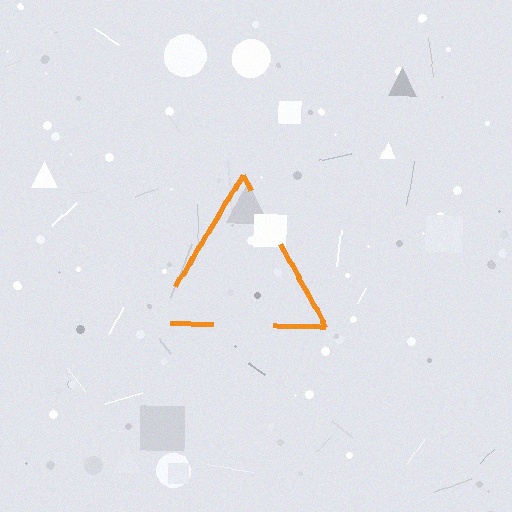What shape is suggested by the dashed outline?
The dashed outline suggests a triangle.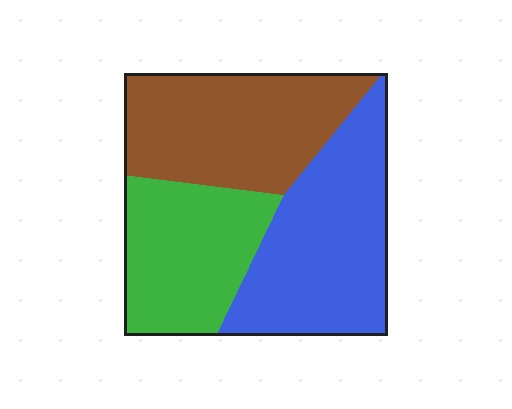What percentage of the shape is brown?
Brown takes up about one third (1/3) of the shape.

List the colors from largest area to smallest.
From largest to smallest: blue, brown, green.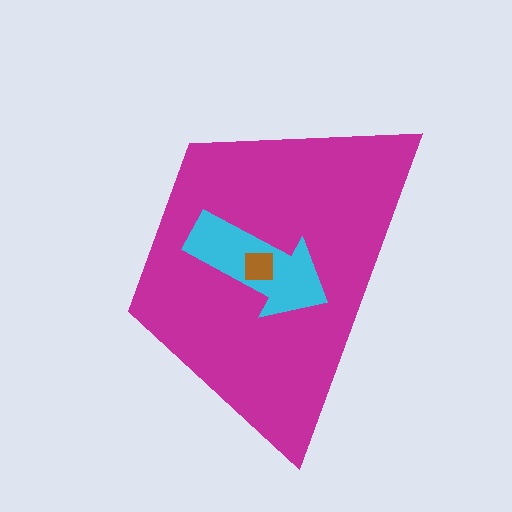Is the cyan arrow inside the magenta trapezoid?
Yes.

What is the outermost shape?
The magenta trapezoid.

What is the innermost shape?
The brown square.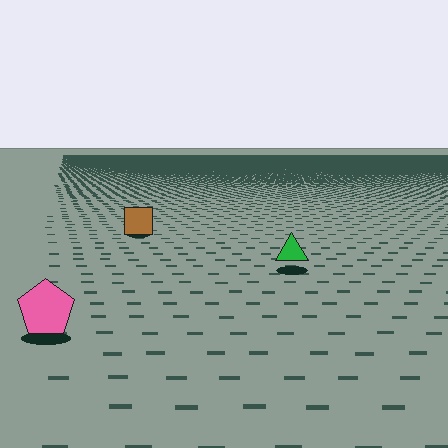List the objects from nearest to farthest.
From nearest to farthest: the pink pentagon, the green triangle, the brown square.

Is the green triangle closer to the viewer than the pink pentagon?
No. The pink pentagon is closer — you can tell from the texture gradient: the ground texture is coarser near it.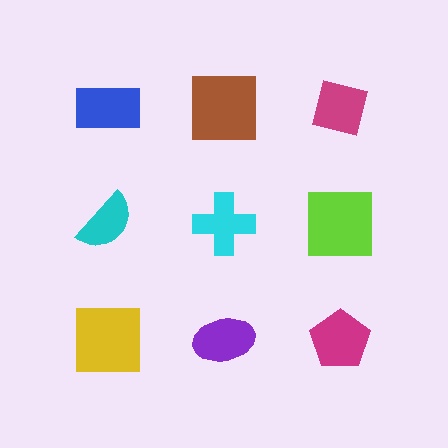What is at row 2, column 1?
A cyan semicircle.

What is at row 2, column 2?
A cyan cross.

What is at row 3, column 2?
A purple ellipse.